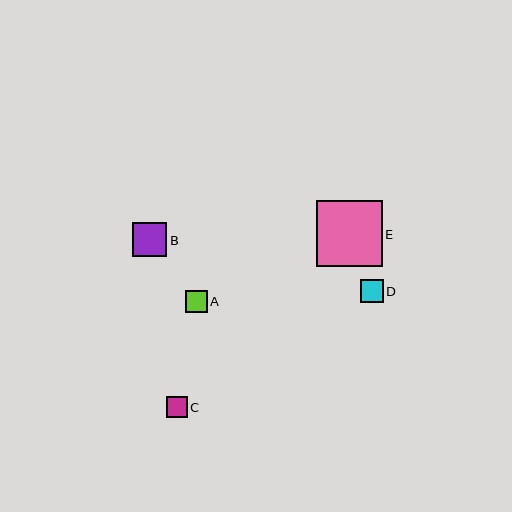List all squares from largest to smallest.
From largest to smallest: E, B, D, A, C.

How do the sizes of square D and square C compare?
Square D and square C are approximately the same size.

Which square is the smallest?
Square C is the smallest with a size of approximately 21 pixels.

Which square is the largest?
Square E is the largest with a size of approximately 66 pixels.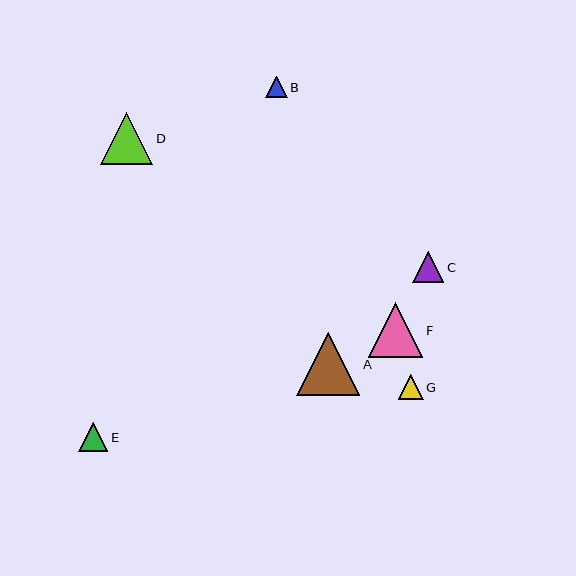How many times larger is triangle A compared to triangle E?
Triangle A is approximately 2.2 times the size of triangle E.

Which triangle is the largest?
Triangle A is the largest with a size of approximately 63 pixels.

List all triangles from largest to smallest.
From largest to smallest: A, F, D, C, E, G, B.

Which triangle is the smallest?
Triangle B is the smallest with a size of approximately 22 pixels.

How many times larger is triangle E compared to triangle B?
Triangle E is approximately 1.3 times the size of triangle B.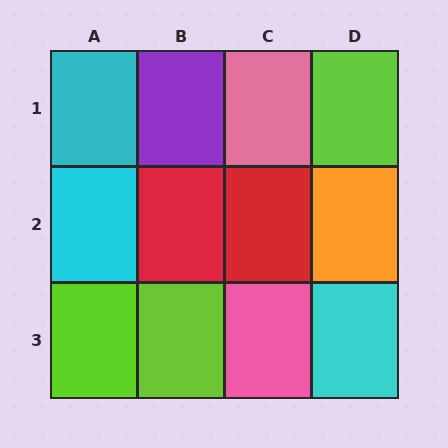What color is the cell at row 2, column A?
Cyan.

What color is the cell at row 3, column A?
Lime.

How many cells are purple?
1 cell is purple.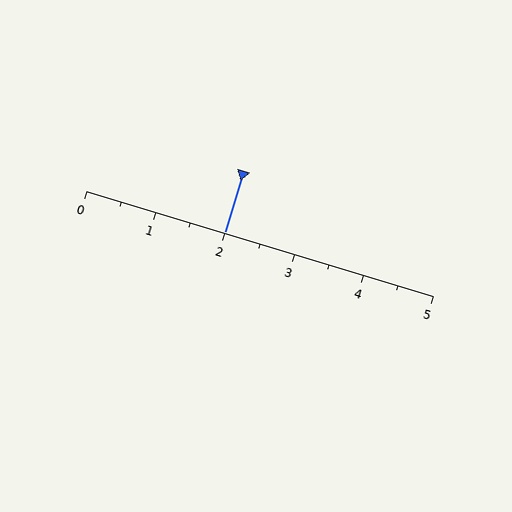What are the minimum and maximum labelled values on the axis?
The axis runs from 0 to 5.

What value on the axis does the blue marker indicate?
The marker indicates approximately 2.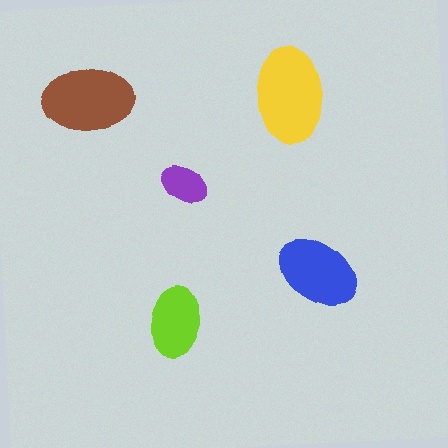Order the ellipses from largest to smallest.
the yellow one, the brown one, the blue one, the lime one, the purple one.